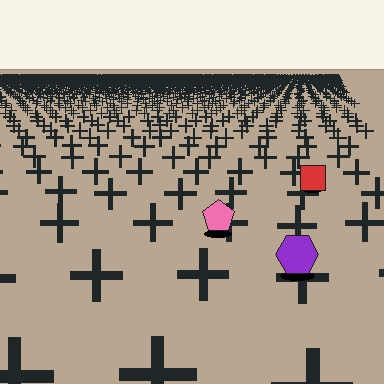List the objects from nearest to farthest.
From nearest to farthest: the purple hexagon, the pink pentagon, the red square.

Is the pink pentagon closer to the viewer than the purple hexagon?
No. The purple hexagon is closer — you can tell from the texture gradient: the ground texture is coarser near it.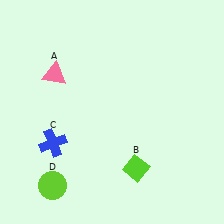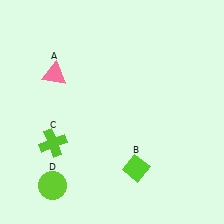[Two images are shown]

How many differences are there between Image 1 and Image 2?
There is 1 difference between the two images.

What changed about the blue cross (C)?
In Image 1, C is blue. In Image 2, it changed to lime.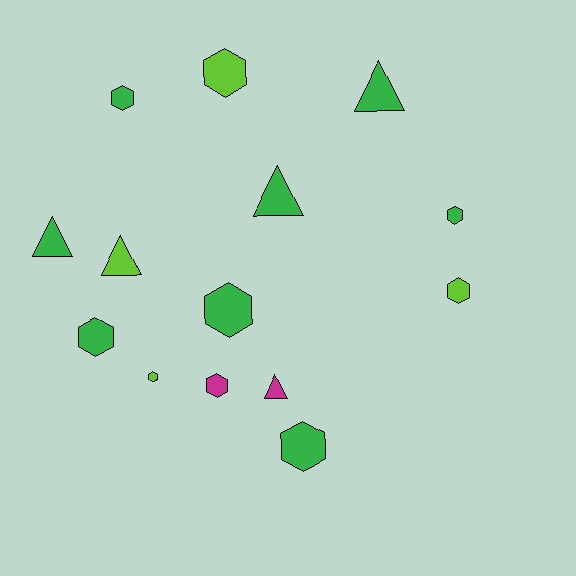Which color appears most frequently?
Green, with 8 objects.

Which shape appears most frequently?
Hexagon, with 9 objects.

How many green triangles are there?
There are 3 green triangles.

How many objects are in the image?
There are 14 objects.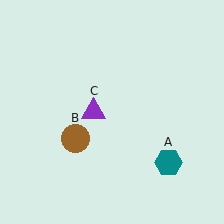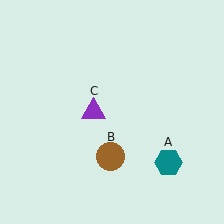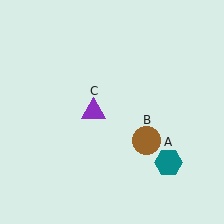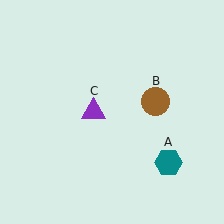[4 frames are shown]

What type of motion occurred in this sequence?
The brown circle (object B) rotated counterclockwise around the center of the scene.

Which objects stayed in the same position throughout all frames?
Teal hexagon (object A) and purple triangle (object C) remained stationary.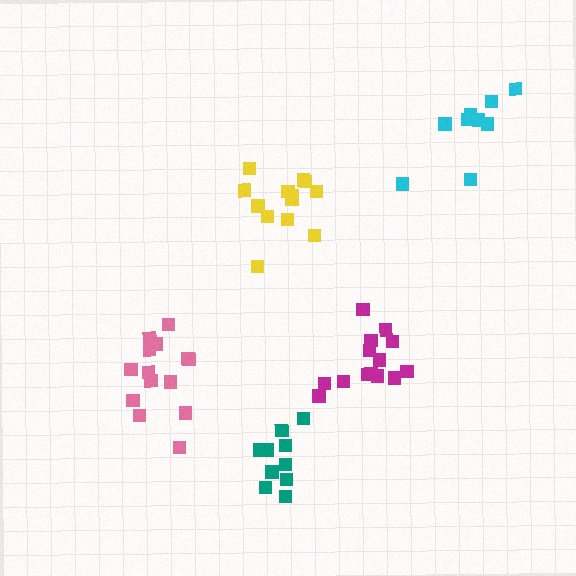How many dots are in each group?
Group 1: 13 dots, Group 2: 14 dots, Group 3: 9 dots, Group 4: 10 dots, Group 5: 14 dots (60 total).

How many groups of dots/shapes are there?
There are 5 groups.